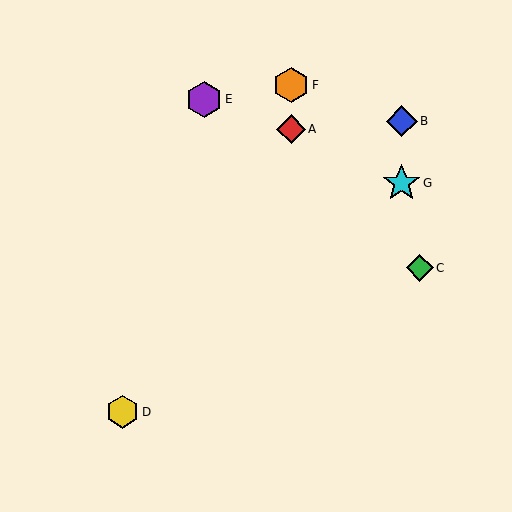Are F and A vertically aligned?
Yes, both are at x≈291.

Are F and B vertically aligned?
No, F is at x≈291 and B is at x≈402.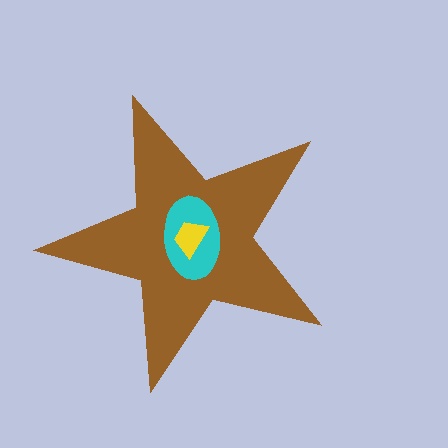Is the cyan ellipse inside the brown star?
Yes.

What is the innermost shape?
The yellow trapezoid.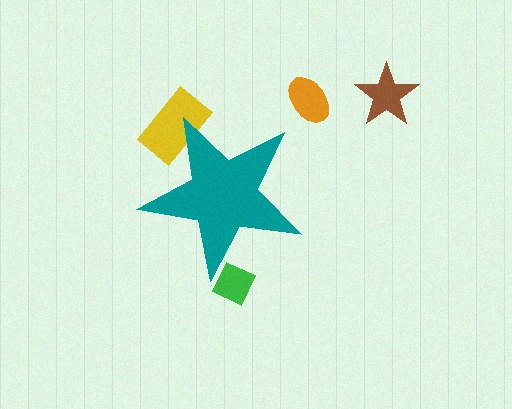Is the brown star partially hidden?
No, the brown star is fully visible.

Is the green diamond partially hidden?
Yes, the green diamond is partially hidden behind the teal star.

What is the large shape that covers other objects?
A teal star.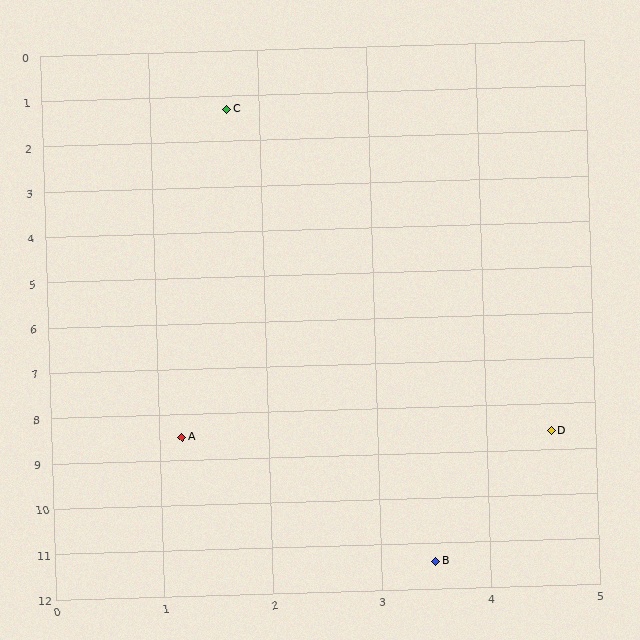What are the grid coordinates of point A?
Point A is at approximately (1.2, 8.5).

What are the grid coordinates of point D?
Point D is at approximately (4.6, 8.6).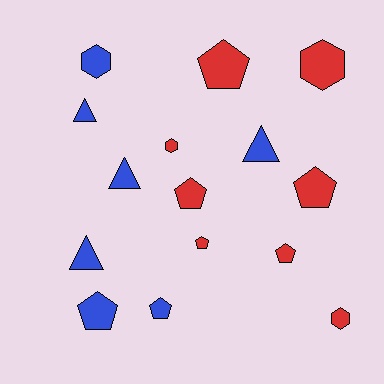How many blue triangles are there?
There are 4 blue triangles.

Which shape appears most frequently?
Pentagon, with 7 objects.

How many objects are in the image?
There are 15 objects.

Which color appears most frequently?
Red, with 8 objects.